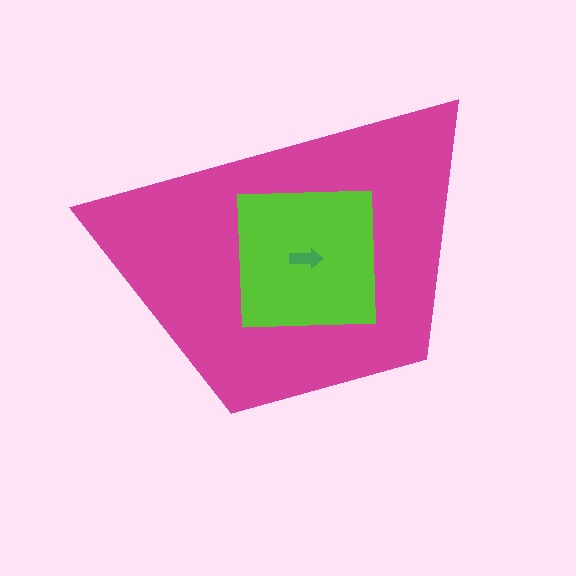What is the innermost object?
The green arrow.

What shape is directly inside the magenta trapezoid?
The lime square.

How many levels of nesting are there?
3.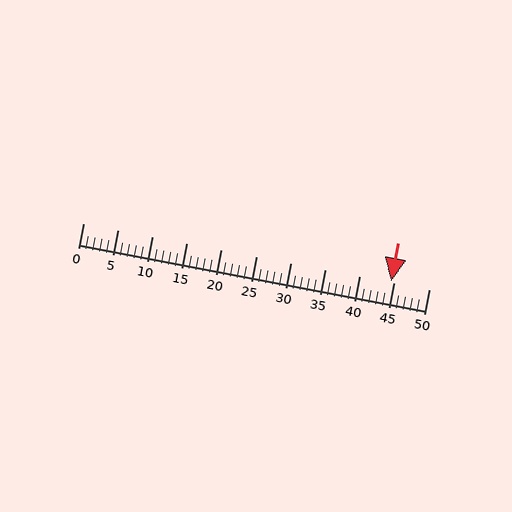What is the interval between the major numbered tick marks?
The major tick marks are spaced 5 units apart.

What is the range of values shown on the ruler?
The ruler shows values from 0 to 50.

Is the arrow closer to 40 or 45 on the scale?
The arrow is closer to 45.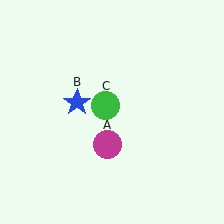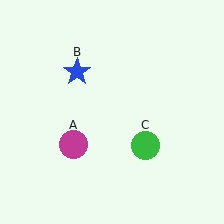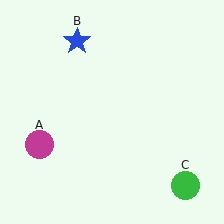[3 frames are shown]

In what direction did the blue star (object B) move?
The blue star (object B) moved up.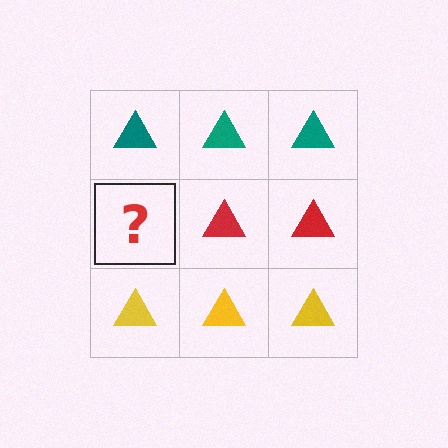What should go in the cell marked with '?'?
The missing cell should contain a red triangle.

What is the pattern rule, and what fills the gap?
The rule is that each row has a consistent color. The gap should be filled with a red triangle.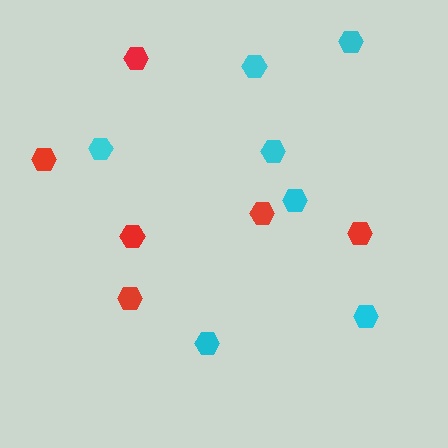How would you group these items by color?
There are 2 groups: one group of cyan hexagons (7) and one group of red hexagons (6).